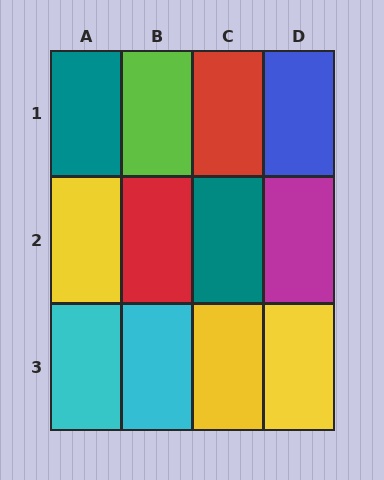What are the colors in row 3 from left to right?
Cyan, cyan, yellow, yellow.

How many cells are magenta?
1 cell is magenta.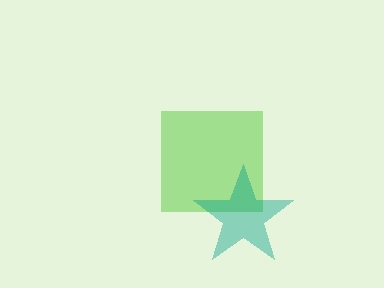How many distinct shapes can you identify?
There are 2 distinct shapes: a lime square, a teal star.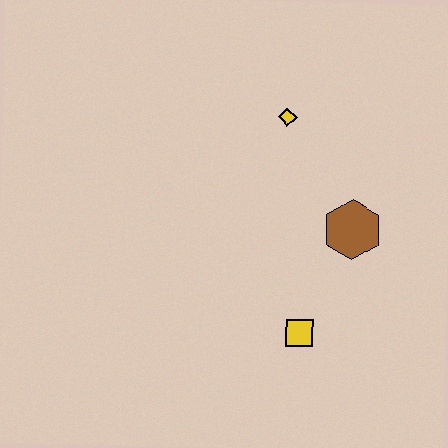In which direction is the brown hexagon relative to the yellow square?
The brown hexagon is above the yellow square.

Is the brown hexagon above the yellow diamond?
No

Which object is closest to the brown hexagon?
The yellow square is closest to the brown hexagon.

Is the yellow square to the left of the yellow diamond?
No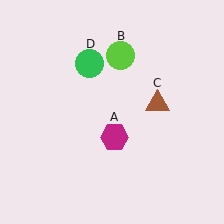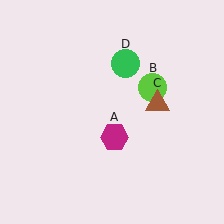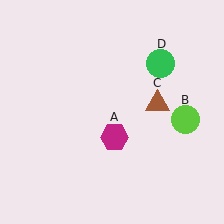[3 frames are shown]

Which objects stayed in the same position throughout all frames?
Magenta hexagon (object A) and brown triangle (object C) remained stationary.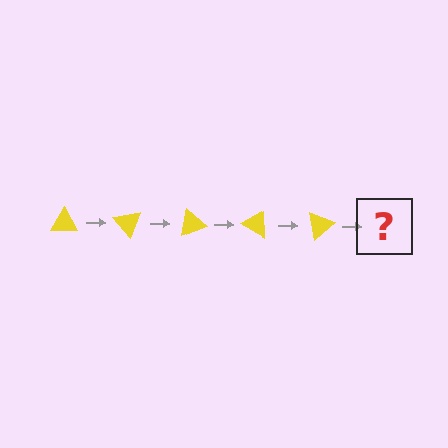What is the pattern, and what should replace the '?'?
The pattern is that the triangle rotates 50 degrees each step. The '?' should be a yellow triangle rotated 250 degrees.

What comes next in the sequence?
The next element should be a yellow triangle rotated 250 degrees.